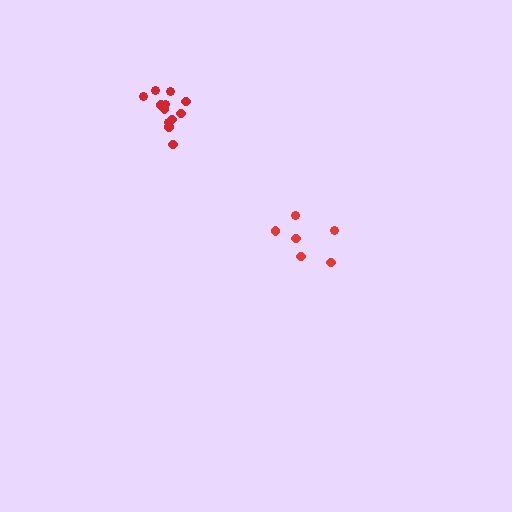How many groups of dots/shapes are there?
There are 2 groups.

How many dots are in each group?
Group 1: 6 dots, Group 2: 12 dots (18 total).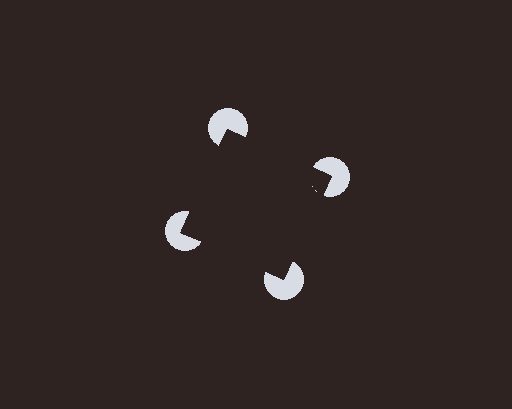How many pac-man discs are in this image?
There are 4 — one at each vertex of the illusory square.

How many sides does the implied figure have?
4 sides.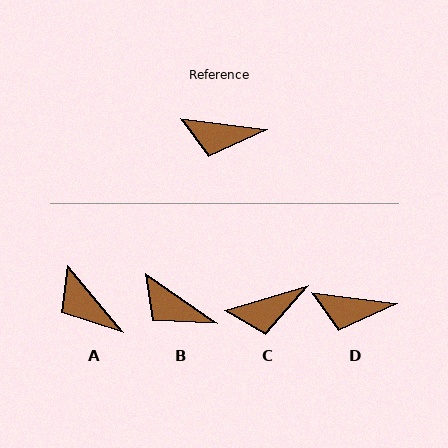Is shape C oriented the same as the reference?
No, it is off by about 24 degrees.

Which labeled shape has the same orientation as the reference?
D.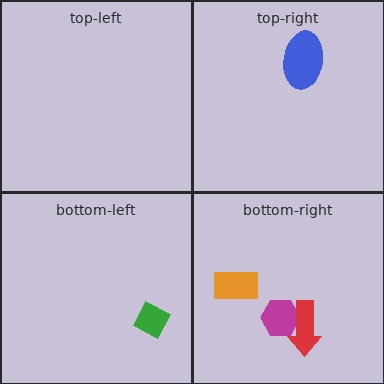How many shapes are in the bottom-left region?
1.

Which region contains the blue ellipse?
The top-right region.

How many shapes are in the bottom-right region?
3.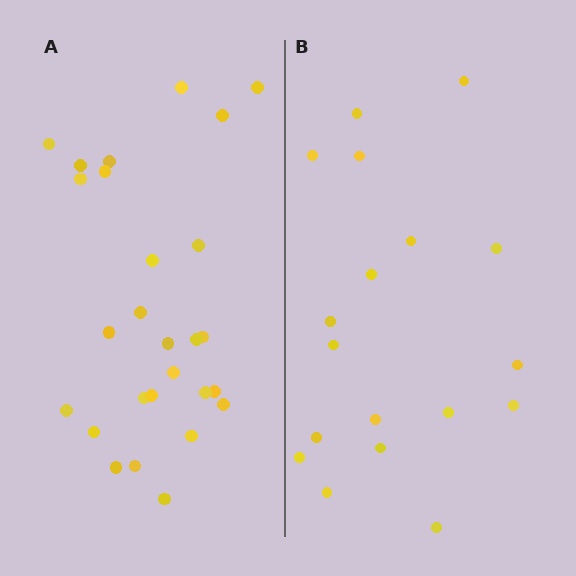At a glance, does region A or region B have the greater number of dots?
Region A (the left region) has more dots.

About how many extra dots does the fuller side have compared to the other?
Region A has roughly 8 or so more dots than region B.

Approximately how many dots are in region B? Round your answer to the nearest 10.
About 20 dots. (The exact count is 18, which rounds to 20.)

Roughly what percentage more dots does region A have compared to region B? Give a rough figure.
About 50% more.